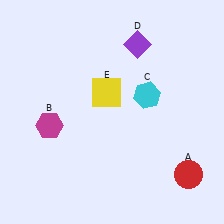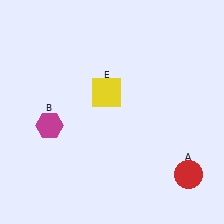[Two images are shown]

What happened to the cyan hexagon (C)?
The cyan hexagon (C) was removed in Image 2. It was in the top-right area of Image 1.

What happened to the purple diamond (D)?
The purple diamond (D) was removed in Image 2. It was in the top-right area of Image 1.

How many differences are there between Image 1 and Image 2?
There are 2 differences between the two images.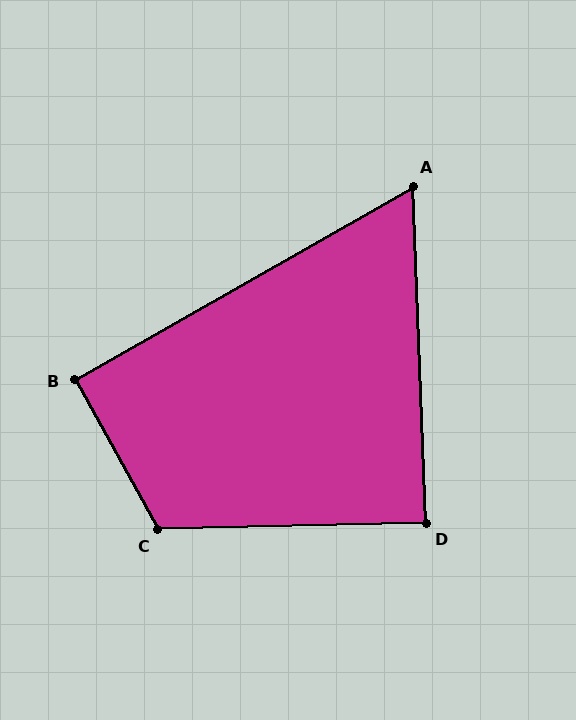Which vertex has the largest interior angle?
C, at approximately 117 degrees.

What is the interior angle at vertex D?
Approximately 89 degrees (approximately right).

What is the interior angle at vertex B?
Approximately 91 degrees (approximately right).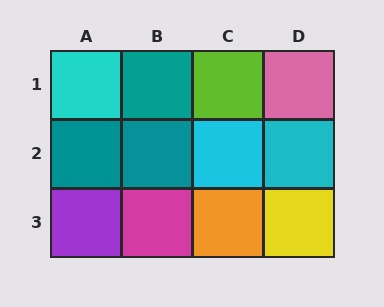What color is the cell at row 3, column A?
Purple.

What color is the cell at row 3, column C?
Orange.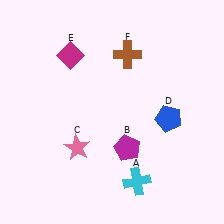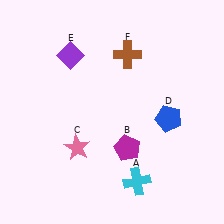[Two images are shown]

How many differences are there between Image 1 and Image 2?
There is 1 difference between the two images.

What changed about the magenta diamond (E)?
In Image 1, E is magenta. In Image 2, it changed to purple.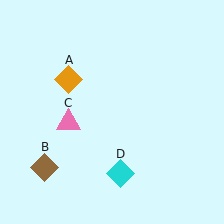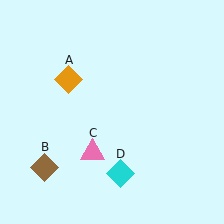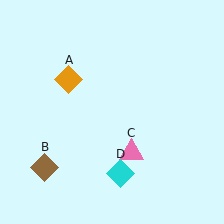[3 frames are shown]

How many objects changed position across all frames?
1 object changed position: pink triangle (object C).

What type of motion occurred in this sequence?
The pink triangle (object C) rotated counterclockwise around the center of the scene.